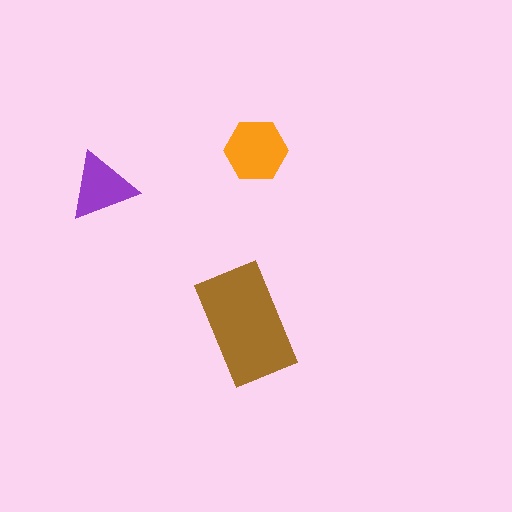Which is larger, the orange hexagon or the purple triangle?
The orange hexagon.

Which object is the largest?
The brown rectangle.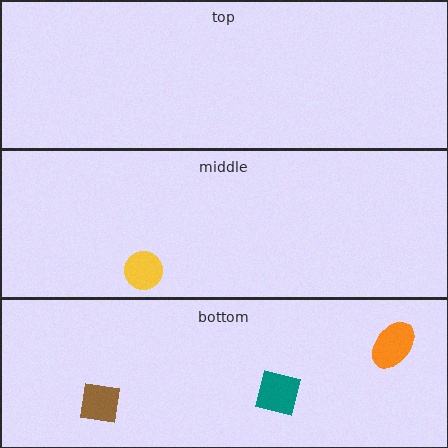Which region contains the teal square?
The bottom region.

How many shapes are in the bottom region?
3.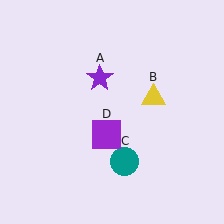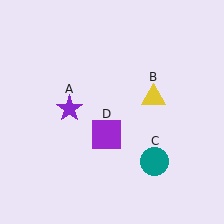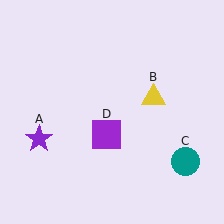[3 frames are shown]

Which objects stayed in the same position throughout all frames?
Yellow triangle (object B) and purple square (object D) remained stationary.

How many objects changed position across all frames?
2 objects changed position: purple star (object A), teal circle (object C).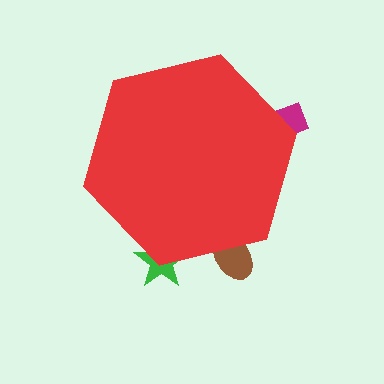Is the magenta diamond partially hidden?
Yes, the magenta diamond is partially hidden behind the red hexagon.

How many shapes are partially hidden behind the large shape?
3 shapes are partially hidden.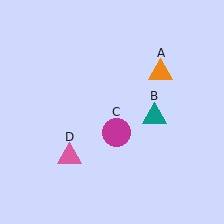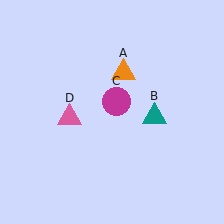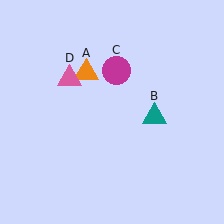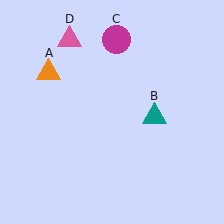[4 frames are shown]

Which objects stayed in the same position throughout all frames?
Teal triangle (object B) remained stationary.